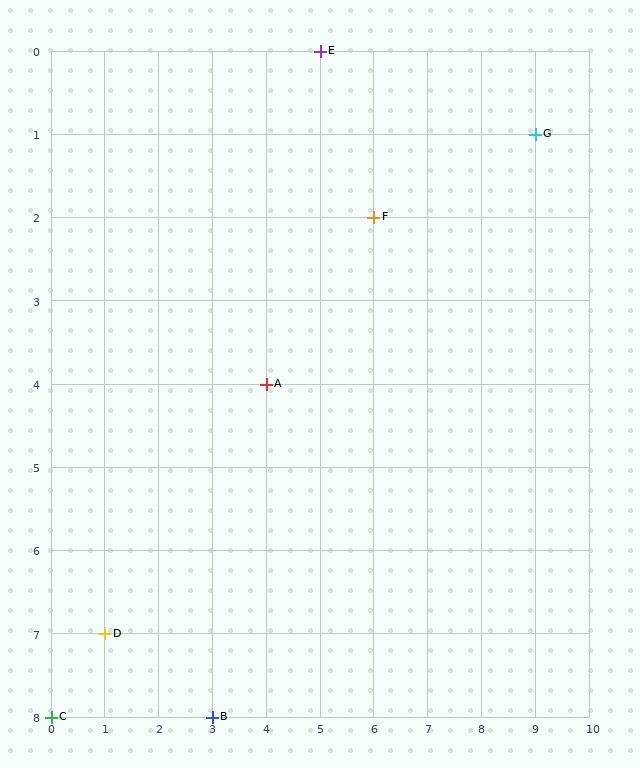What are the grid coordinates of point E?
Point E is at grid coordinates (5, 0).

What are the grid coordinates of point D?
Point D is at grid coordinates (1, 7).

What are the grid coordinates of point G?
Point G is at grid coordinates (9, 1).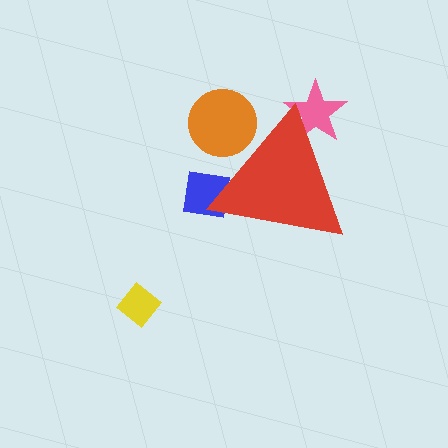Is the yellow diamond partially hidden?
No, the yellow diamond is fully visible.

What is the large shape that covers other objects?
A red triangle.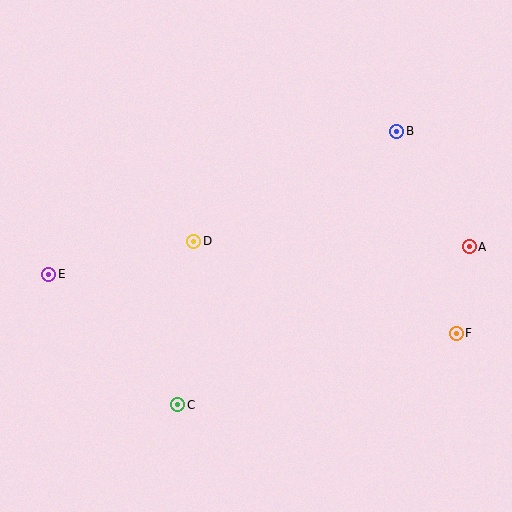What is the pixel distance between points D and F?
The distance between D and F is 278 pixels.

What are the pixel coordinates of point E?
Point E is at (49, 274).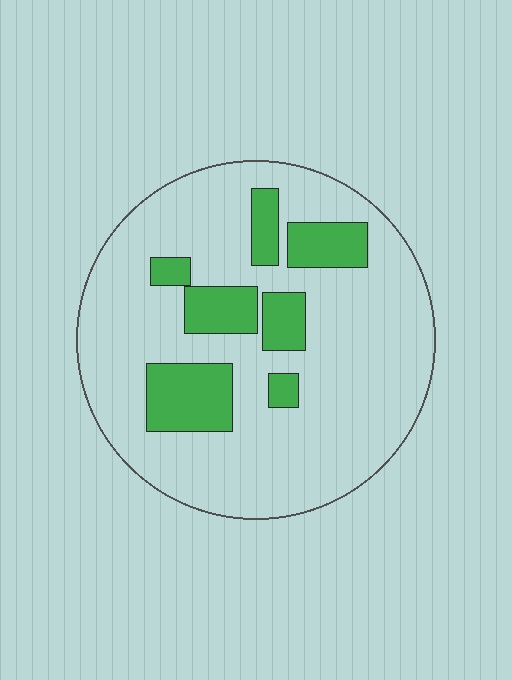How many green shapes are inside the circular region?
7.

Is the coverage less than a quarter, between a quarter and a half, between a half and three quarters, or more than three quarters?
Less than a quarter.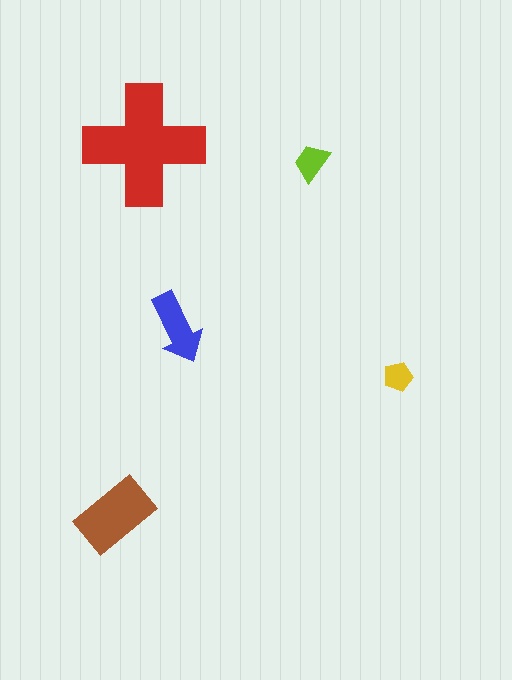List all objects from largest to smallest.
The red cross, the brown rectangle, the blue arrow, the lime trapezoid, the yellow pentagon.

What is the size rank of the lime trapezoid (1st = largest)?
4th.